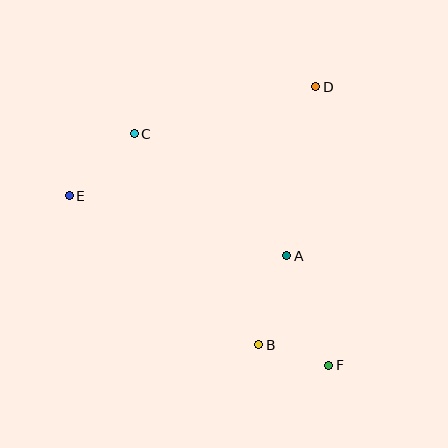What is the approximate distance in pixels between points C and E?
The distance between C and E is approximately 90 pixels.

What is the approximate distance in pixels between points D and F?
The distance between D and F is approximately 279 pixels.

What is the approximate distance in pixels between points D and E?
The distance between D and E is approximately 270 pixels.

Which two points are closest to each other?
Points B and F are closest to each other.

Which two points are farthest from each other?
Points E and F are farthest from each other.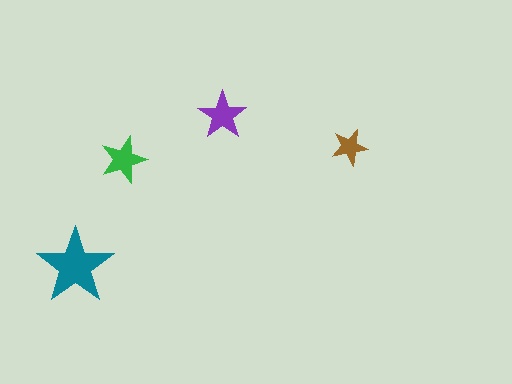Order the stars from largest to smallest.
the teal one, the purple one, the green one, the brown one.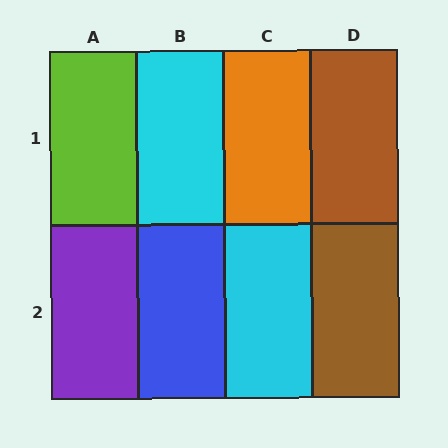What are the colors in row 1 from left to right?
Lime, cyan, orange, brown.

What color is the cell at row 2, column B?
Blue.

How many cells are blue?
1 cell is blue.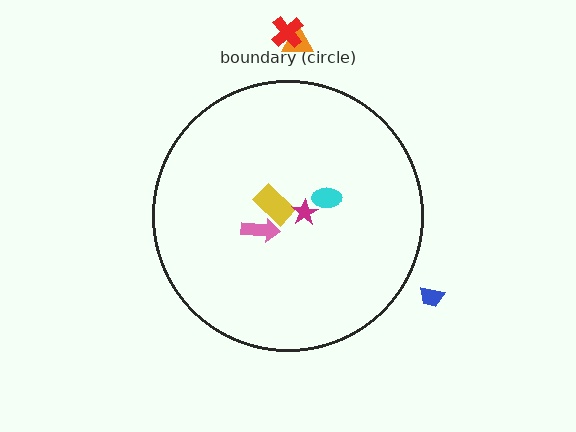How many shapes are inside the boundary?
4 inside, 3 outside.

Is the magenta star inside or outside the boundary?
Inside.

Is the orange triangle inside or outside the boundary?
Outside.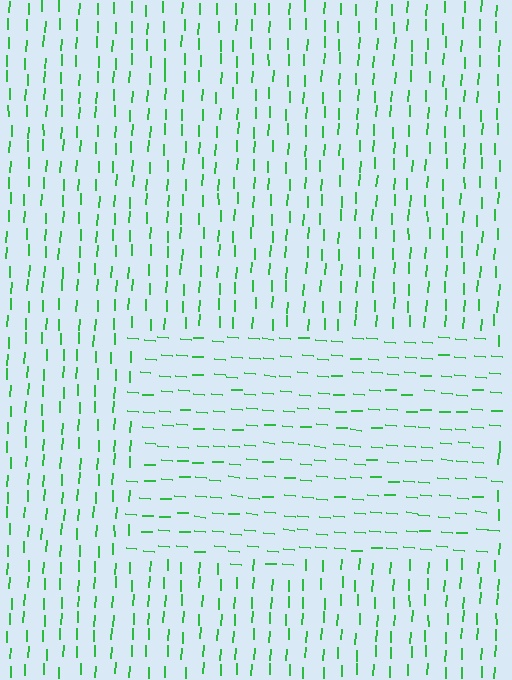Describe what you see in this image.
The image is filled with small green line segments. A rectangle region in the image has lines oriented differently from the surrounding lines, creating a visible texture boundary.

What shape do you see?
I see a rectangle.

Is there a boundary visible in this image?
Yes, there is a texture boundary formed by a change in line orientation.